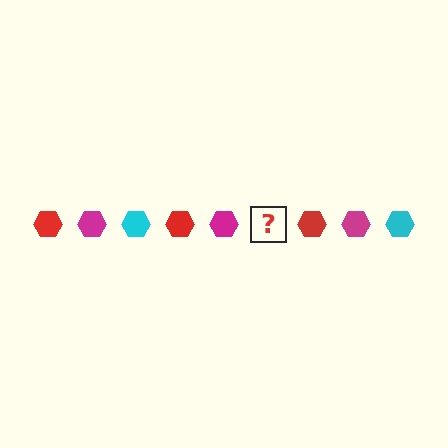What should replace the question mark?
The question mark should be replaced with a cyan hexagon.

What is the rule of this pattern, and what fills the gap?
The rule is that the pattern cycles through red, magenta, cyan hexagons. The gap should be filled with a cyan hexagon.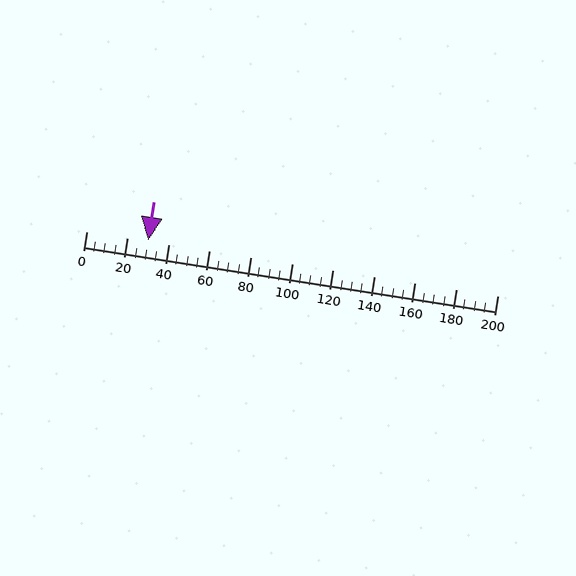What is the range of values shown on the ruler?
The ruler shows values from 0 to 200.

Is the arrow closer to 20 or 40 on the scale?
The arrow is closer to 40.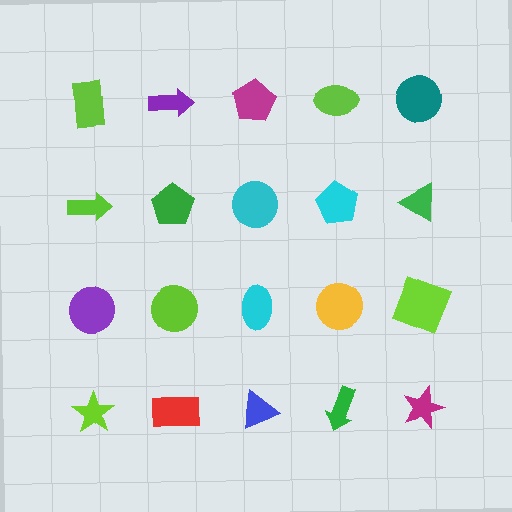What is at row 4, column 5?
A magenta star.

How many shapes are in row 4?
5 shapes.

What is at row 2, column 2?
A green pentagon.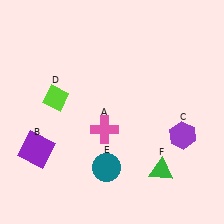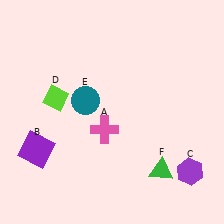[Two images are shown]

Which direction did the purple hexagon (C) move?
The purple hexagon (C) moved down.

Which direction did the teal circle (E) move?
The teal circle (E) moved up.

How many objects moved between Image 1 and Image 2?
2 objects moved between the two images.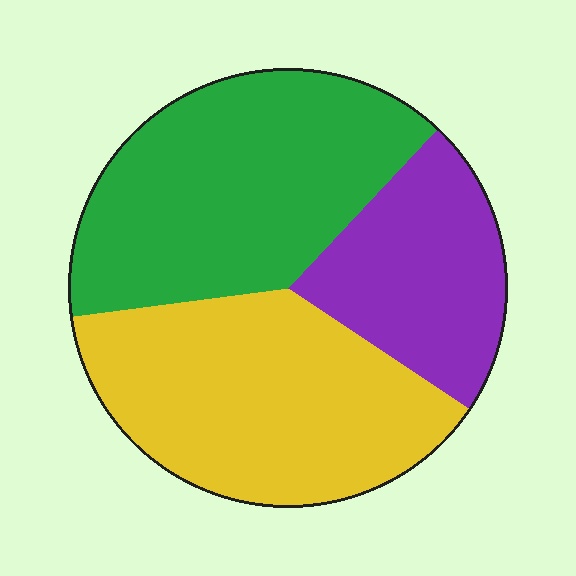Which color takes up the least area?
Purple, at roughly 20%.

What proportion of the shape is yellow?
Yellow covers about 40% of the shape.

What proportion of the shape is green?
Green takes up between a quarter and a half of the shape.